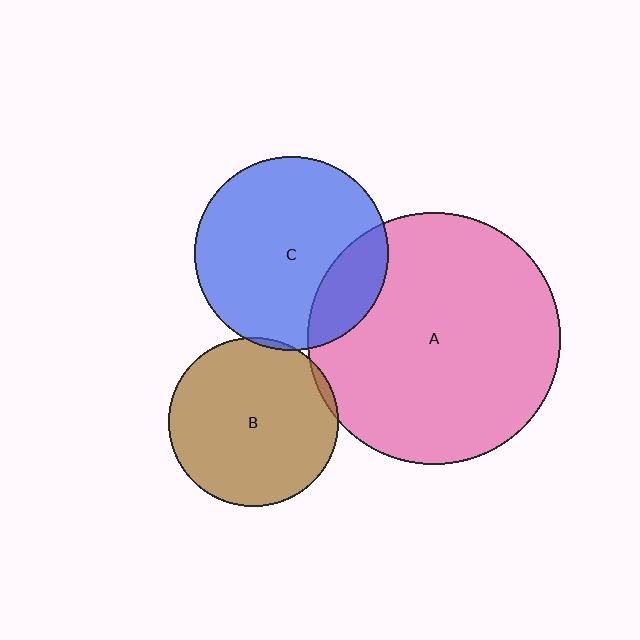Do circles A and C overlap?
Yes.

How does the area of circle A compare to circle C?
Approximately 1.7 times.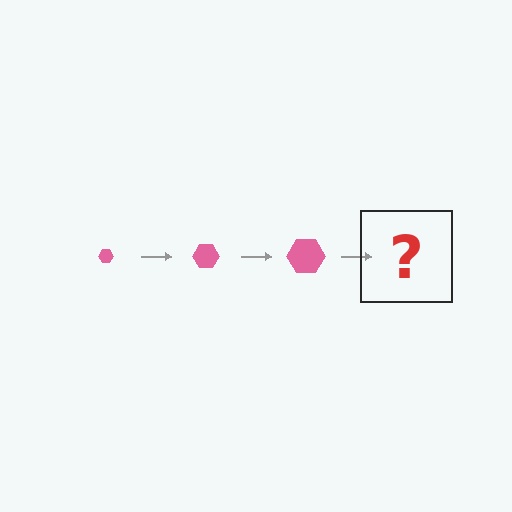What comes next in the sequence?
The next element should be a pink hexagon, larger than the previous one.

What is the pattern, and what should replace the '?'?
The pattern is that the hexagon gets progressively larger each step. The '?' should be a pink hexagon, larger than the previous one.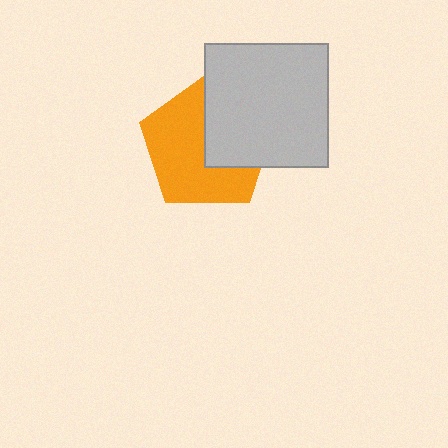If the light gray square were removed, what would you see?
You would see the complete orange pentagon.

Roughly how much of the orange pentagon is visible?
About half of it is visible (roughly 61%).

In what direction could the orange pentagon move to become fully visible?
The orange pentagon could move left. That would shift it out from behind the light gray square entirely.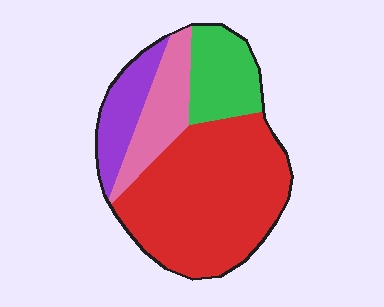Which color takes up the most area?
Red, at roughly 55%.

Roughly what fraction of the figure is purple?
Purple covers around 15% of the figure.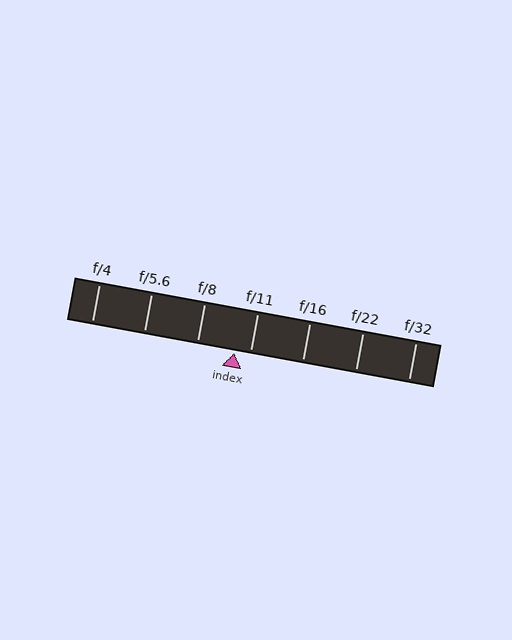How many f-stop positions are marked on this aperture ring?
There are 7 f-stop positions marked.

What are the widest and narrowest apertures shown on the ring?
The widest aperture shown is f/4 and the narrowest is f/32.